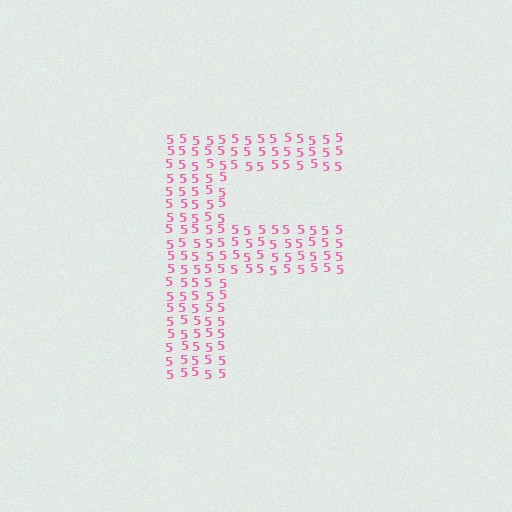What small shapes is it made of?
It is made of small digit 5's.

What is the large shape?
The large shape is the letter F.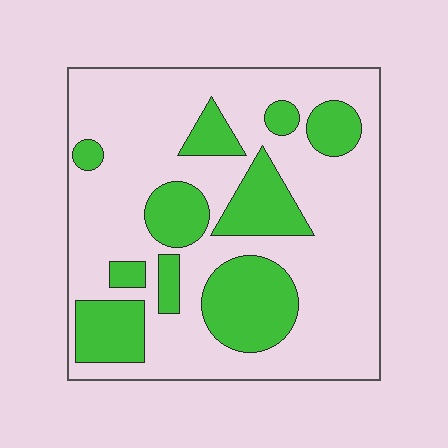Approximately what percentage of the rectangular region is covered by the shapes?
Approximately 30%.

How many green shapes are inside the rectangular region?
10.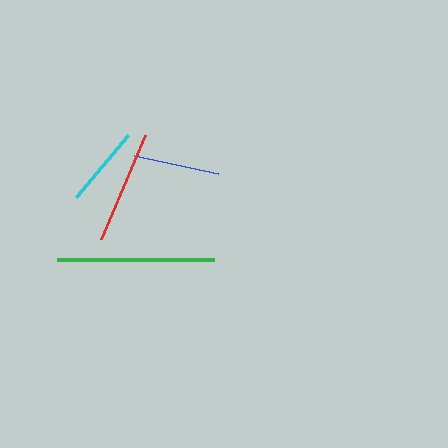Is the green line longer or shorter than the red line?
The green line is longer than the red line.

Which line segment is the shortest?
The cyan line is the shortest at approximately 81 pixels.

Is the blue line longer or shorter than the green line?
The green line is longer than the blue line.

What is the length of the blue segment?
The blue segment is approximately 86 pixels long.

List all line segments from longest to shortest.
From longest to shortest: green, red, blue, cyan.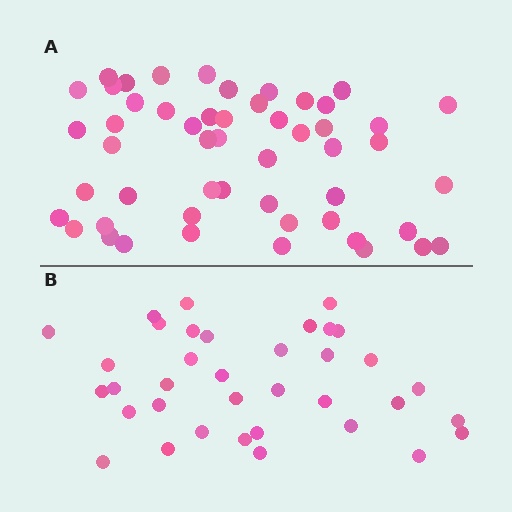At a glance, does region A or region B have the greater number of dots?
Region A (the top region) has more dots.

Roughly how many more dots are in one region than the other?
Region A has approximately 15 more dots than region B.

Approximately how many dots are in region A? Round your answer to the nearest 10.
About 50 dots. (The exact count is 52, which rounds to 50.)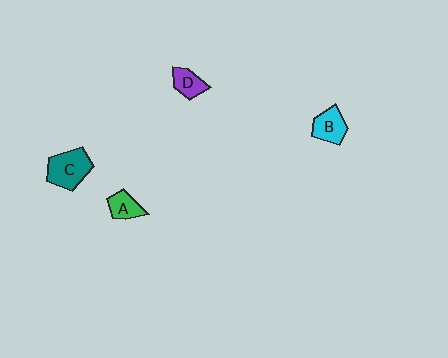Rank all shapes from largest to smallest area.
From largest to smallest: C (teal), B (cyan), A (green), D (purple).